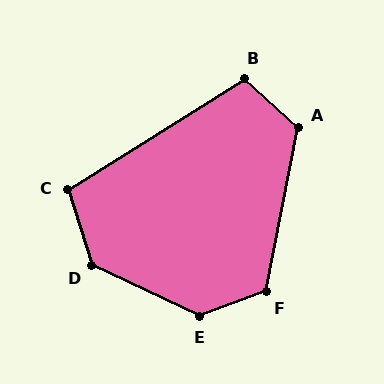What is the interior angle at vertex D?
Approximately 133 degrees (obtuse).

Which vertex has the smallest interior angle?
C, at approximately 104 degrees.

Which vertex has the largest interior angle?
E, at approximately 135 degrees.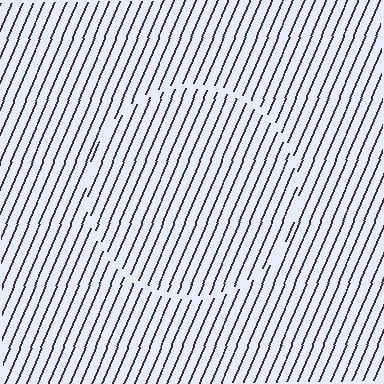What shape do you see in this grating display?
An illusory circle. The interior of the shape contains the same grating, shifted by half a period — the contour is defined by the phase discontinuity where line-ends from the inner and outer gratings abut.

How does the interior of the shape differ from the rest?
The interior of the shape contains the same grating, shifted by half a period — the contour is defined by the phase discontinuity where line-ends from the inner and outer gratings abut.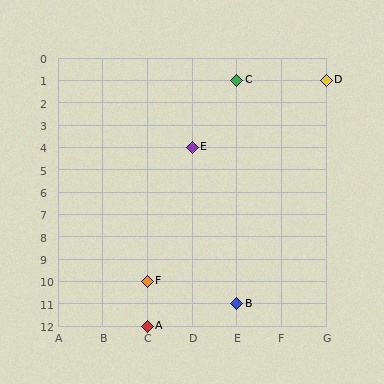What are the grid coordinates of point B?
Point B is at grid coordinates (E, 11).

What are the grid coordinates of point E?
Point E is at grid coordinates (D, 4).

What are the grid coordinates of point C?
Point C is at grid coordinates (E, 1).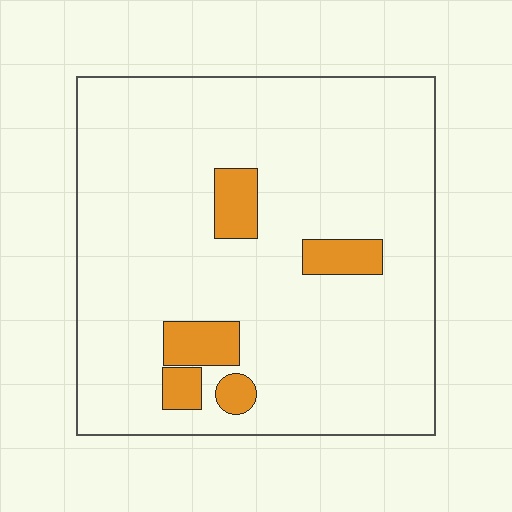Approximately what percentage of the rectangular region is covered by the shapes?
Approximately 10%.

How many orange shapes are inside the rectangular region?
5.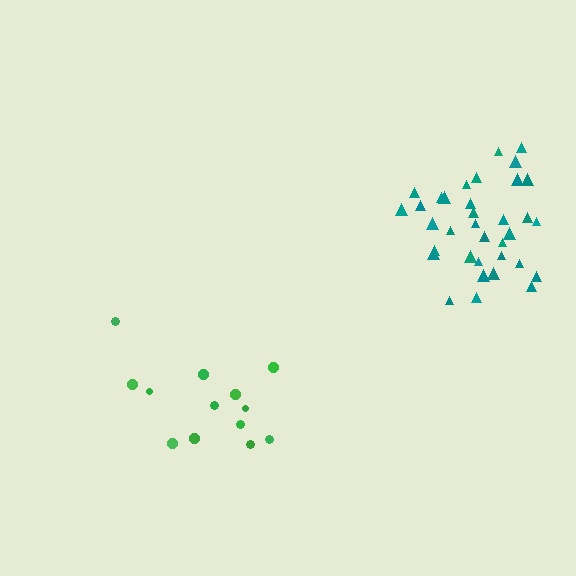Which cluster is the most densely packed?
Teal.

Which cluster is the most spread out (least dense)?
Green.